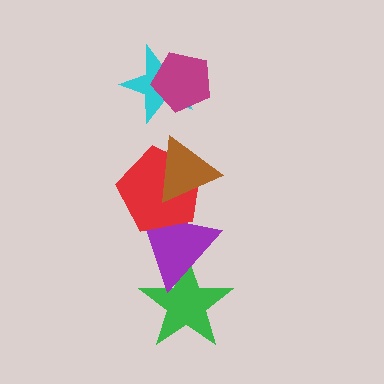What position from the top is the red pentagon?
The red pentagon is 4th from the top.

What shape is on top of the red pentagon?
The brown triangle is on top of the red pentagon.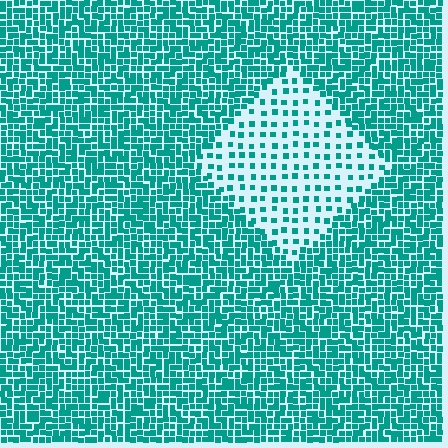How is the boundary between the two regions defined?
The boundary is defined by a change in element density (approximately 2.7x ratio). All elements are the same color, size, and shape.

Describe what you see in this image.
The image contains small teal elements arranged at two different densities. A diamond-shaped region is visible where the elements are less densely packed than the surrounding area.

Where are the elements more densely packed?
The elements are more densely packed outside the diamond boundary.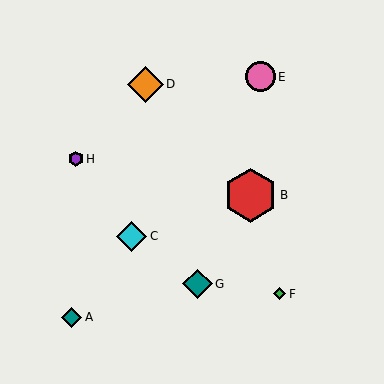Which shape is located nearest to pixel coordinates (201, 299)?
The teal diamond (labeled G) at (197, 284) is nearest to that location.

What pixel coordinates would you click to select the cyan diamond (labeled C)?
Click at (132, 236) to select the cyan diamond C.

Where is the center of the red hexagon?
The center of the red hexagon is at (250, 195).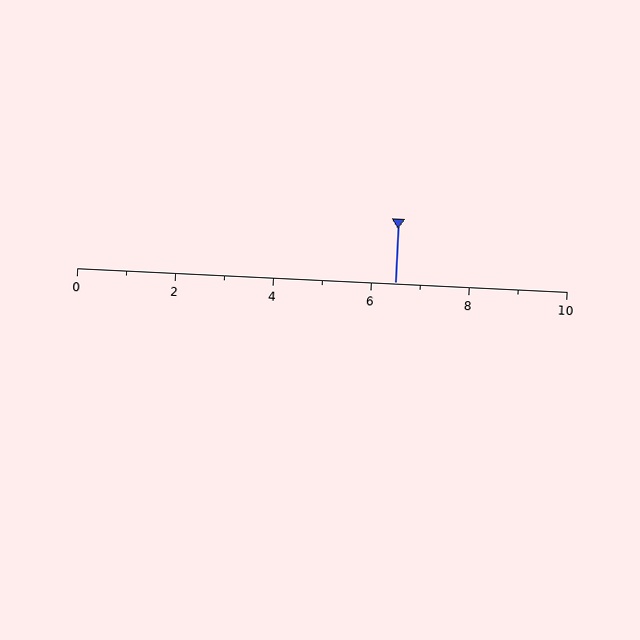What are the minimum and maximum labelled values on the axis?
The axis runs from 0 to 10.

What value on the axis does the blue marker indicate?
The marker indicates approximately 6.5.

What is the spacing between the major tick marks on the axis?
The major ticks are spaced 2 apart.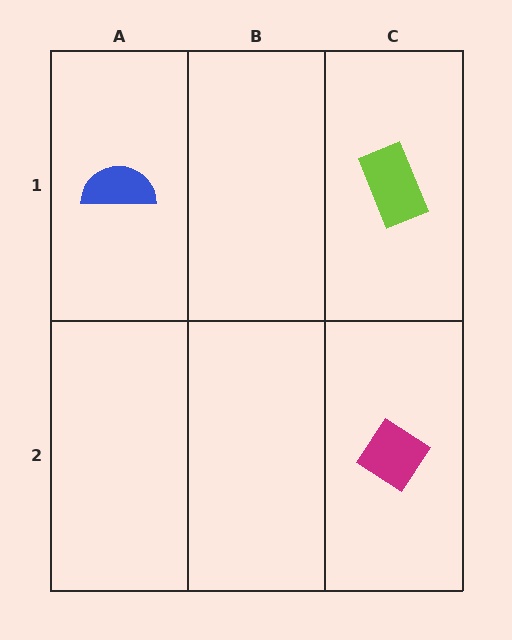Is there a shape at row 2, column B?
No, that cell is empty.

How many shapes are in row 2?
1 shape.